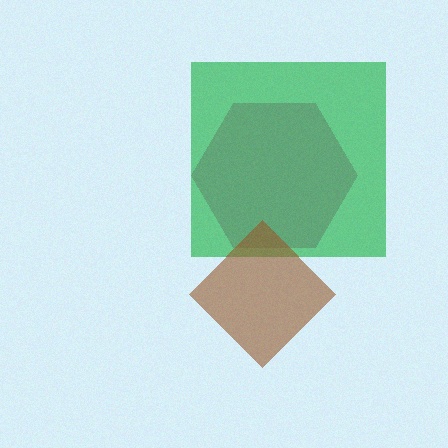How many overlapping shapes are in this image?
There are 3 overlapping shapes in the image.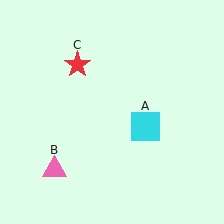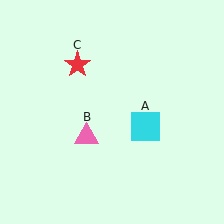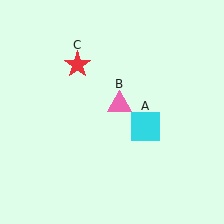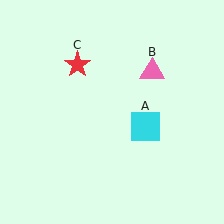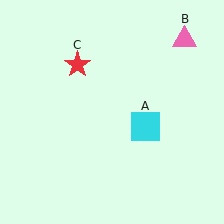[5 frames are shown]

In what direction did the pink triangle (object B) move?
The pink triangle (object B) moved up and to the right.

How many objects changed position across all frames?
1 object changed position: pink triangle (object B).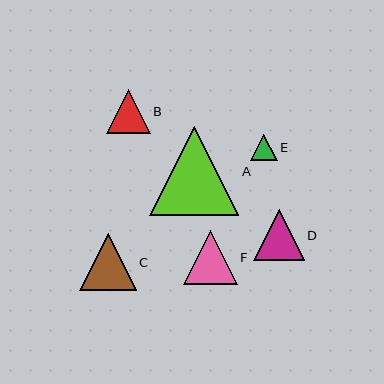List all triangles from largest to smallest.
From largest to smallest: A, C, F, D, B, E.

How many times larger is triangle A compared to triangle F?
Triangle A is approximately 1.6 times the size of triangle F.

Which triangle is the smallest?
Triangle E is the smallest with a size of approximately 27 pixels.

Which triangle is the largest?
Triangle A is the largest with a size of approximately 89 pixels.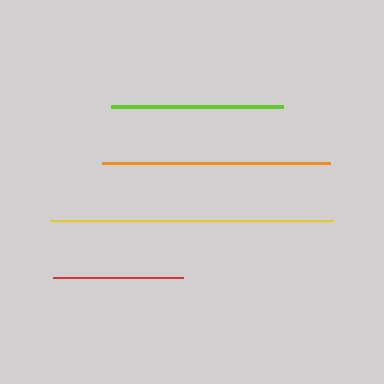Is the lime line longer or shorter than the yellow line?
The yellow line is longer than the lime line.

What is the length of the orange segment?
The orange segment is approximately 228 pixels long.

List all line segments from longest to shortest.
From longest to shortest: yellow, orange, lime, red.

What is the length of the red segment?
The red segment is approximately 130 pixels long.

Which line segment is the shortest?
The red line is the shortest at approximately 130 pixels.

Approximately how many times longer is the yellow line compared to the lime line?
The yellow line is approximately 1.6 times the length of the lime line.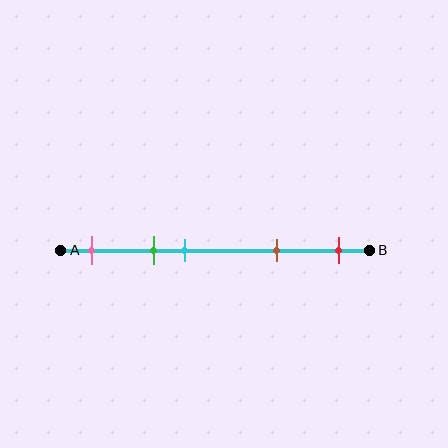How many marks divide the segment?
There are 5 marks dividing the segment.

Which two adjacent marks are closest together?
The green and cyan marks are the closest adjacent pair.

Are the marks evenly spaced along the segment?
No, the marks are not evenly spaced.